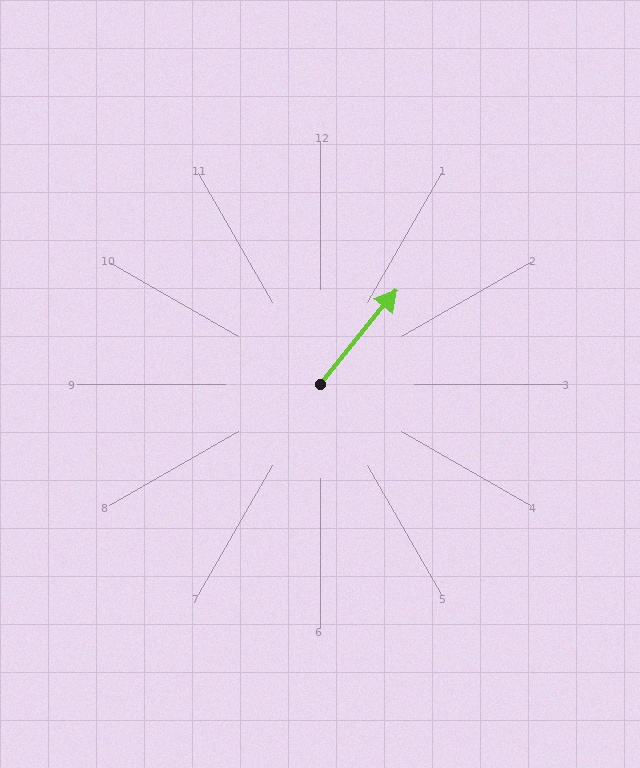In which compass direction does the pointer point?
Northeast.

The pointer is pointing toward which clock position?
Roughly 1 o'clock.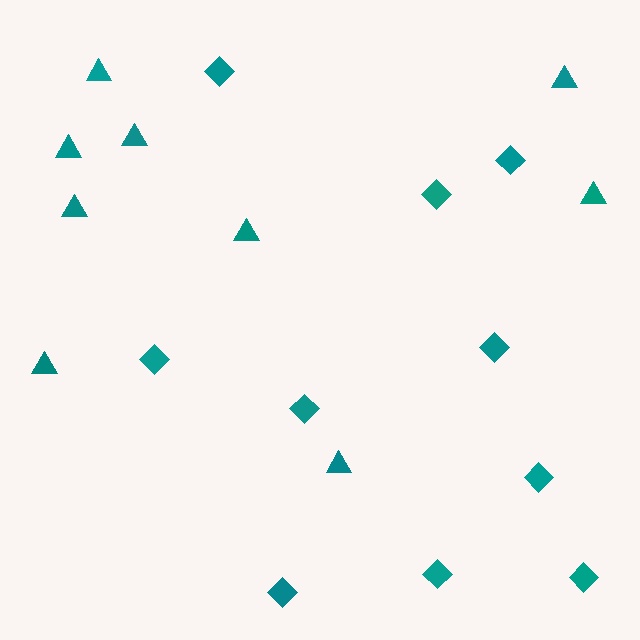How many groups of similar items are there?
There are 2 groups: one group of triangles (9) and one group of diamonds (10).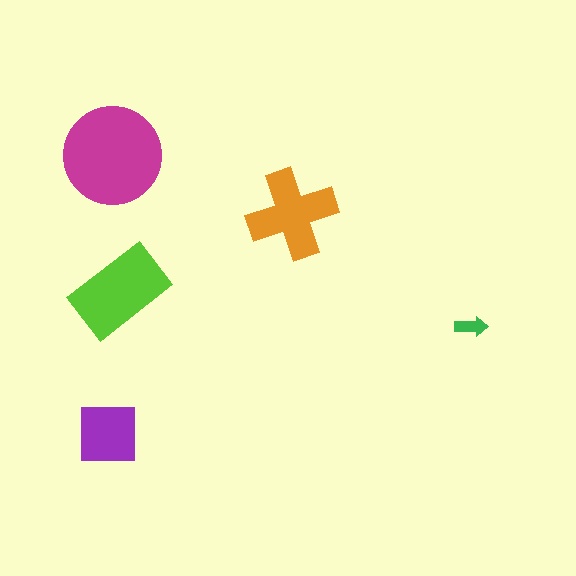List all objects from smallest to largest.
The green arrow, the purple square, the orange cross, the lime rectangle, the magenta circle.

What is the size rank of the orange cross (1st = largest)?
3rd.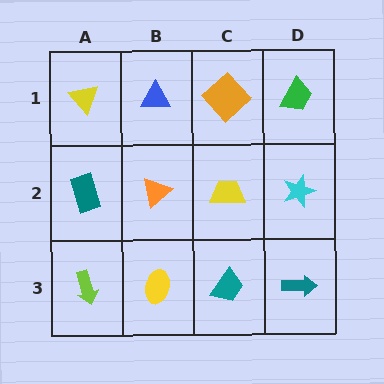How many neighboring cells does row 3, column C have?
3.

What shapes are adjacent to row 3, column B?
An orange triangle (row 2, column B), a lime arrow (row 3, column A), a teal trapezoid (row 3, column C).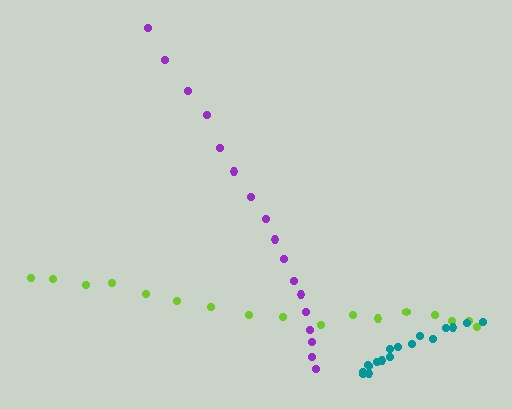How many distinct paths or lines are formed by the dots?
There are 3 distinct paths.